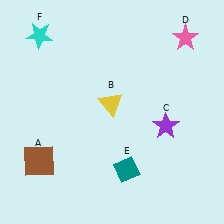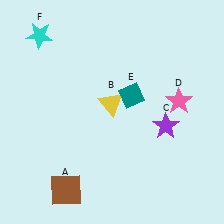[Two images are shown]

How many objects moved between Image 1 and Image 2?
3 objects moved between the two images.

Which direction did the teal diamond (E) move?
The teal diamond (E) moved up.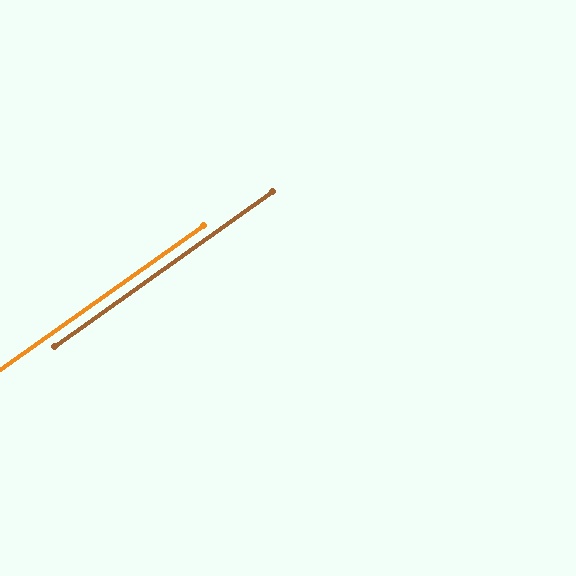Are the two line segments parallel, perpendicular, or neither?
Parallel — their directions differ by only 0.3°.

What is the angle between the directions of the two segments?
Approximately 0 degrees.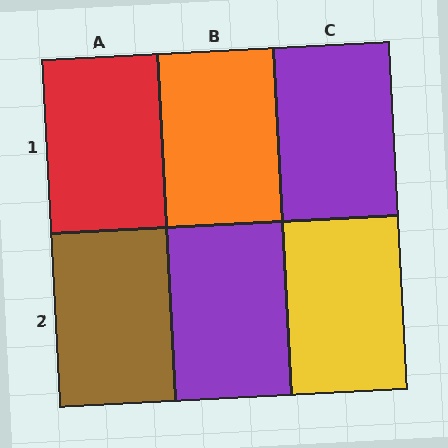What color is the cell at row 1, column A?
Red.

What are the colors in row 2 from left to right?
Brown, purple, yellow.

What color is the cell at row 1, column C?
Purple.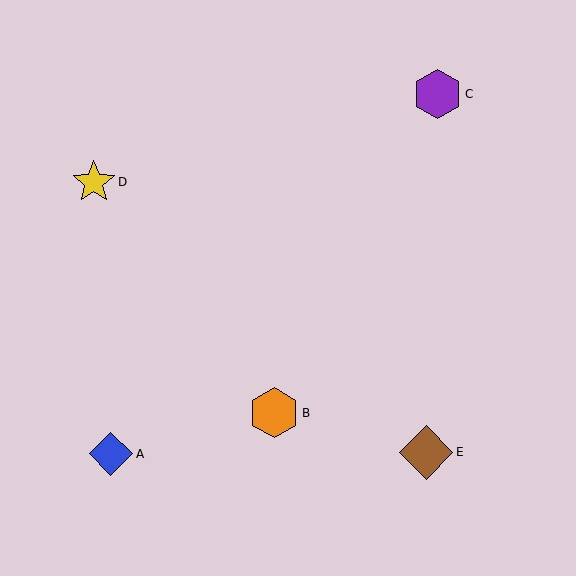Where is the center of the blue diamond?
The center of the blue diamond is at (111, 454).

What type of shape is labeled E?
Shape E is a brown diamond.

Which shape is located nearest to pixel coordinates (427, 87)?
The purple hexagon (labeled C) at (438, 94) is nearest to that location.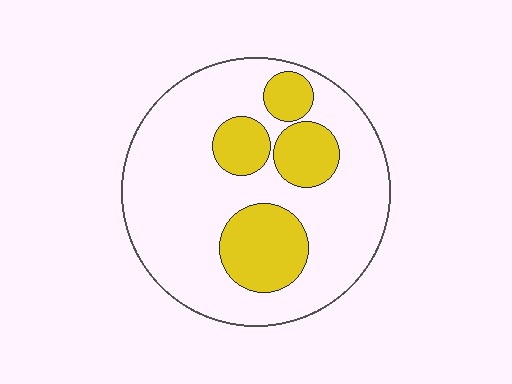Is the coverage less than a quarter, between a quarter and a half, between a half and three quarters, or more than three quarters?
Between a quarter and a half.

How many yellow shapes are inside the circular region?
4.